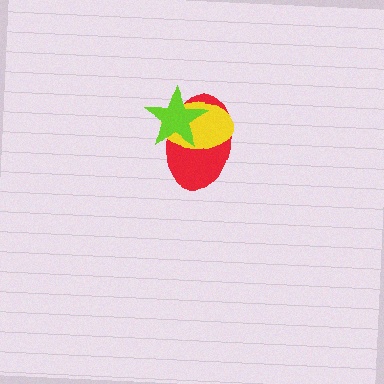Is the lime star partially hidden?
No, no other shape covers it.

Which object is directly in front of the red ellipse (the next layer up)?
The yellow ellipse is directly in front of the red ellipse.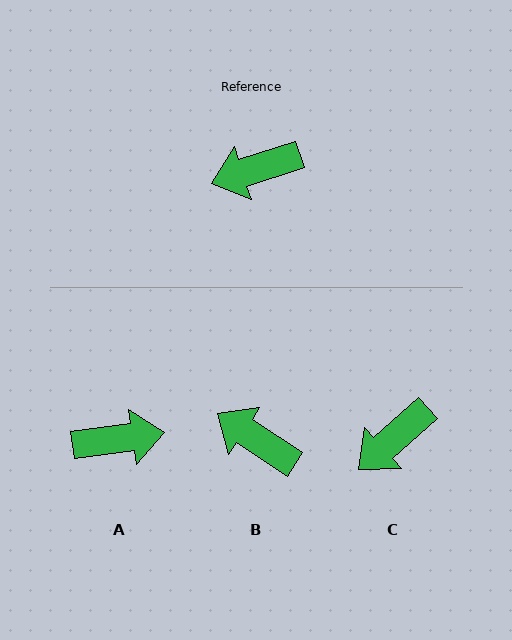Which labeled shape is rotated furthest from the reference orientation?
A, about 170 degrees away.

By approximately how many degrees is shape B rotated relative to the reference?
Approximately 51 degrees clockwise.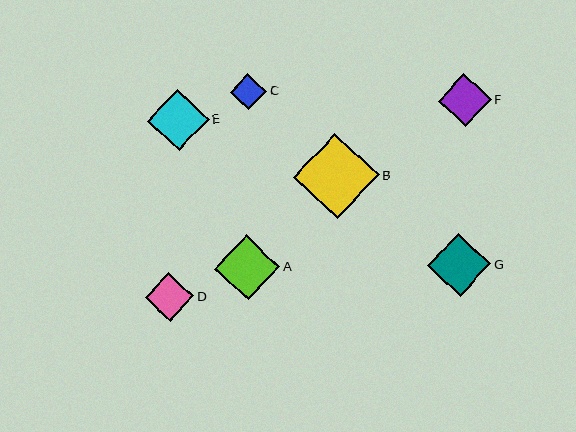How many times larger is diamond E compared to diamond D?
Diamond E is approximately 1.3 times the size of diamond D.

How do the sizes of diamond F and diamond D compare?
Diamond F and diamond D are approximately the same size.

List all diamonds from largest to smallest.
From largest to smallest: B, A, G, E, F, D, C.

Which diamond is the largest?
Diamond B is the largest with a size of approximately 86 pixels.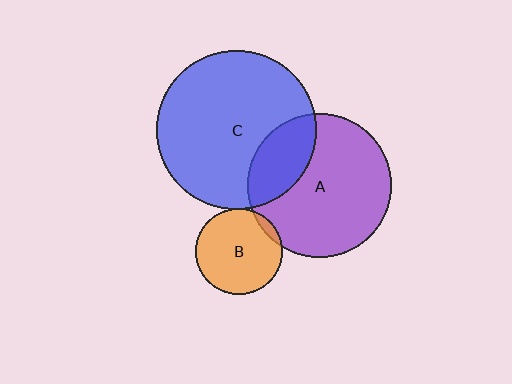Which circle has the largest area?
Circle C (blue).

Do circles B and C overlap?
Yes.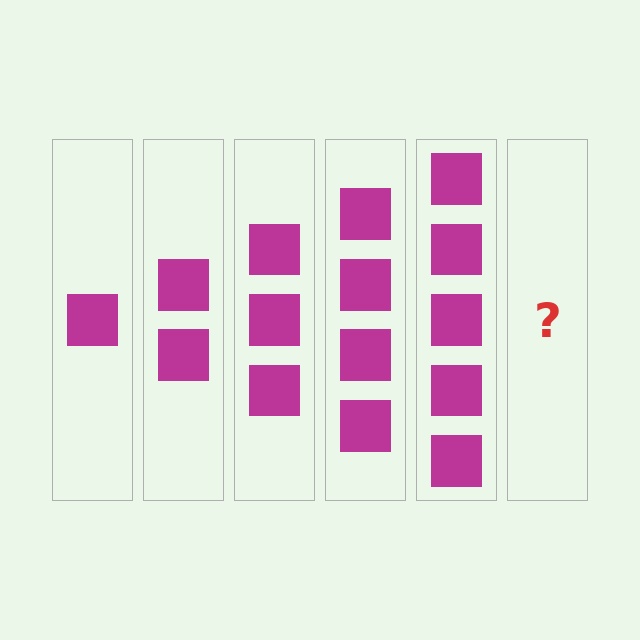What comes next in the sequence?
The next element should be 6 squares.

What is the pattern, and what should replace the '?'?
The pattern is that each step adds one more square. The '?' should be 6 squares.